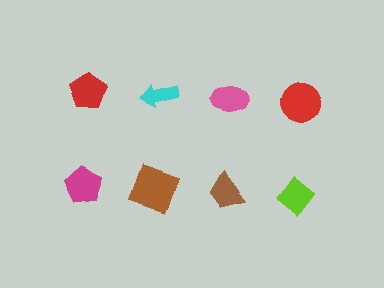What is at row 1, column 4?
A red circle.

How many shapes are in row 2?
4 shapes.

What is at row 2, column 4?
A lime diamond.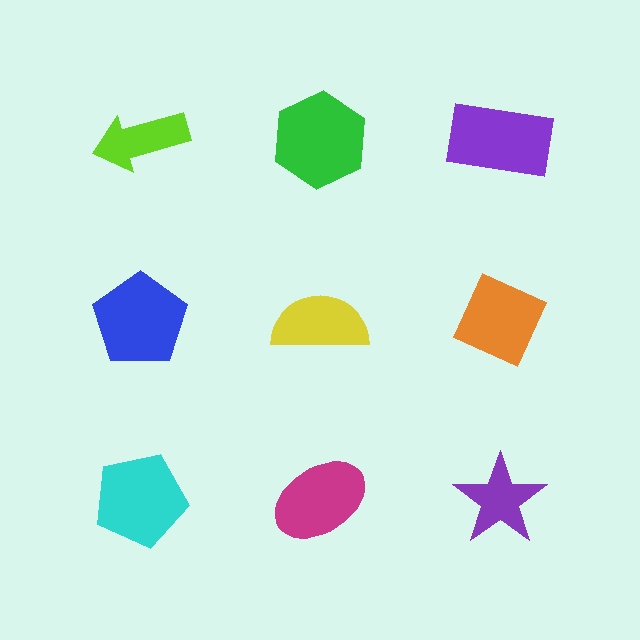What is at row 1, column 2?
A green hexagon.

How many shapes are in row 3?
3 shapes.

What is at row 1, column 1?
A lime arrow.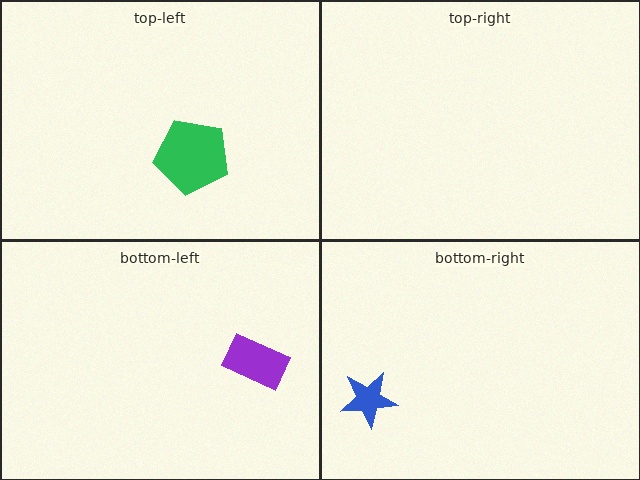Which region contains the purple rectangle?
The bottom-left region.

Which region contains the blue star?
The bottom-right region.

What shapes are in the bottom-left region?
The purple rectangle.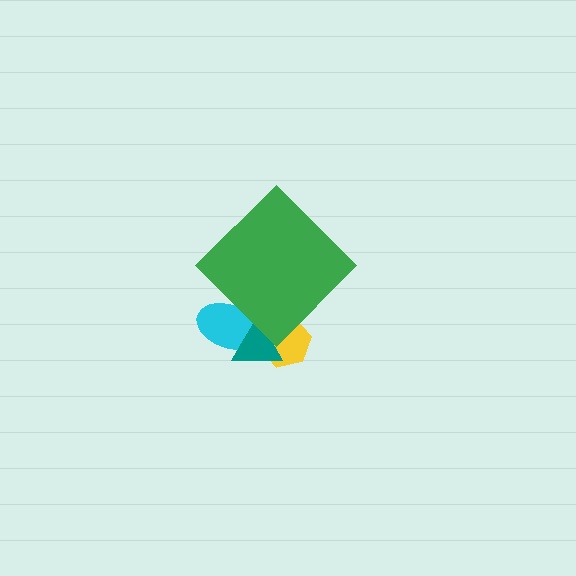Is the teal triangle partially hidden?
Yes, the teal triangle is partially hidden behind the green diamond.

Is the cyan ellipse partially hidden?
Yes, the cyan ellipse is partially hidden behind the green diamond.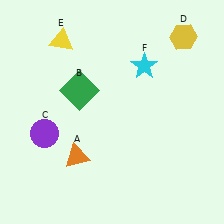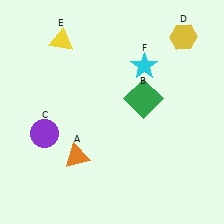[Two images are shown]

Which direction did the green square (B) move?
The green square (B) moved right.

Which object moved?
The green square (B) moved right.